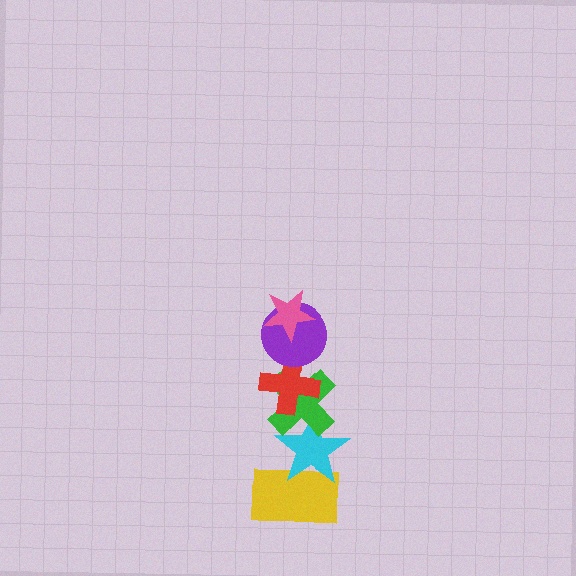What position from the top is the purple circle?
The purple circle is 2nd from the top.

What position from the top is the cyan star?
The cyan star is 5th from the top.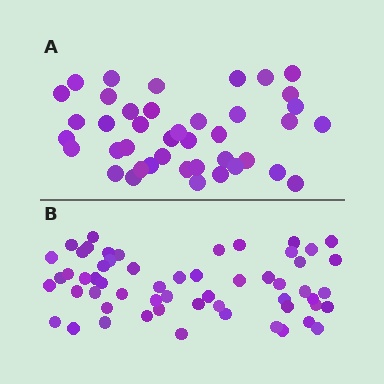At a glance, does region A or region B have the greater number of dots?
Region B (the bottom region) has more dots.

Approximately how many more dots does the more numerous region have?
Region B has approximately 15 more dots than region A.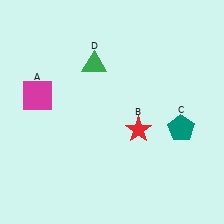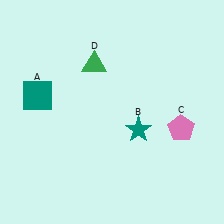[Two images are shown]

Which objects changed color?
A changed from magenta to teal. B changed from red to teal. C changed from teal to pink.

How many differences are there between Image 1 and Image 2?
There are 3 differences between the two images.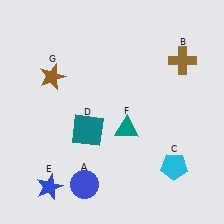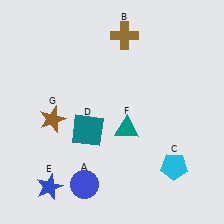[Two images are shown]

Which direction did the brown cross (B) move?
The brown cross (B) moved left.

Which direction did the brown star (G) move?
The brown star (G) moved down.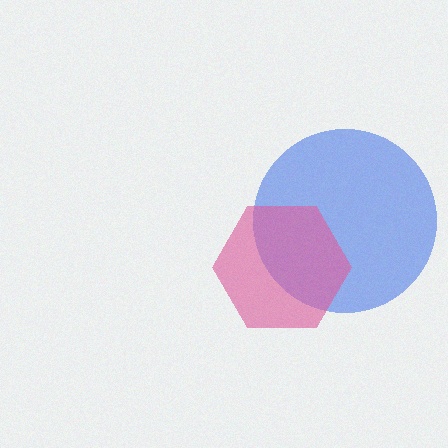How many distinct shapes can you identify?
There are 2 distinct shapes: a blue circle, a pink hexagon.